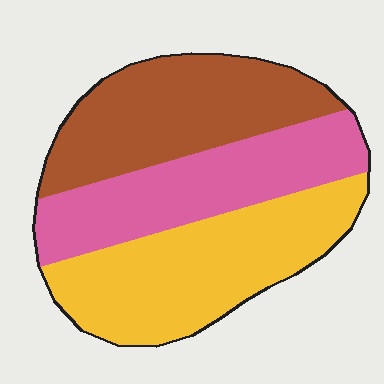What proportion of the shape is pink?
Pink covers around 30% of the shape.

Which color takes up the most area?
Yellow, at roughly 35%.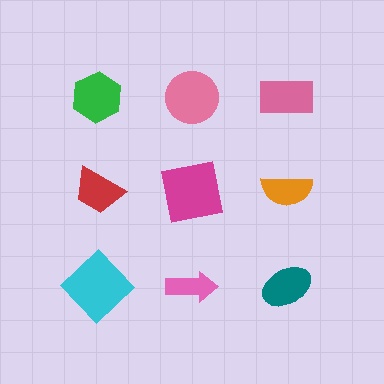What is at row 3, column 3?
A teal ellipse.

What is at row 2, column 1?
A red trapezoid.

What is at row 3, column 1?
A cyan diamond.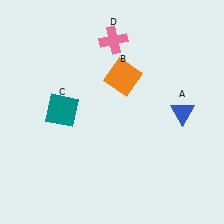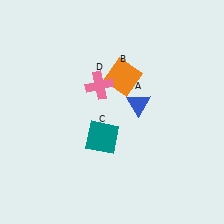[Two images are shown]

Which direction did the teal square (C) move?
The teal square (C) moved right.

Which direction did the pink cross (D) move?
The pink cross (D) moved down.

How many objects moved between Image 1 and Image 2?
3 objects moved between the two images.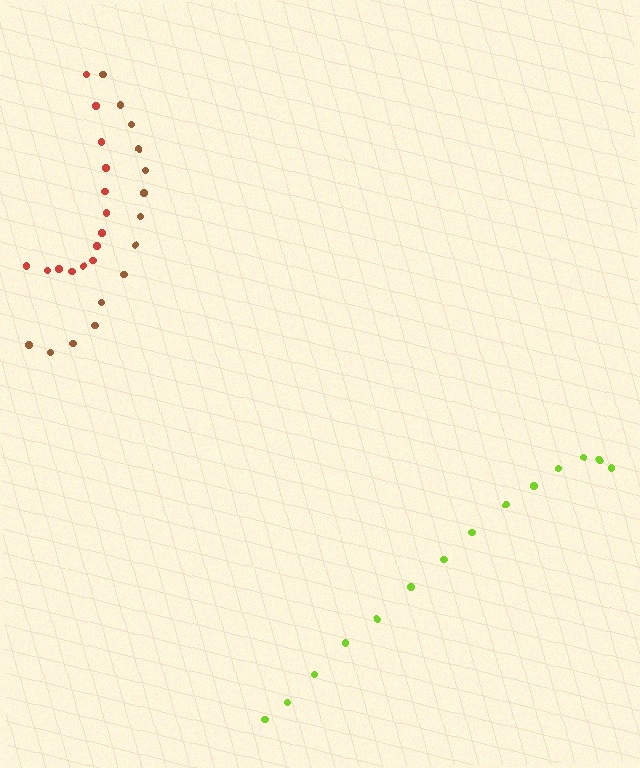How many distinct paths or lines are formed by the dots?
There are 3 distinct paths.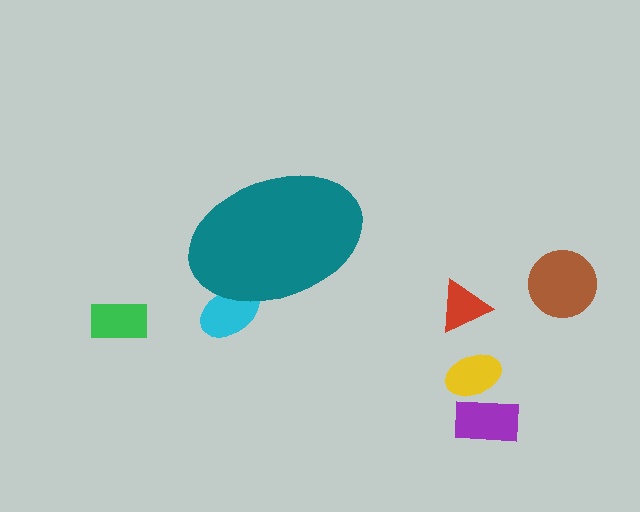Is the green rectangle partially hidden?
No, the green rectangle is fully visible.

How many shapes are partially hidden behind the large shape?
1 shape is partially hidden.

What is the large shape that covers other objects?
A teal ellipse.